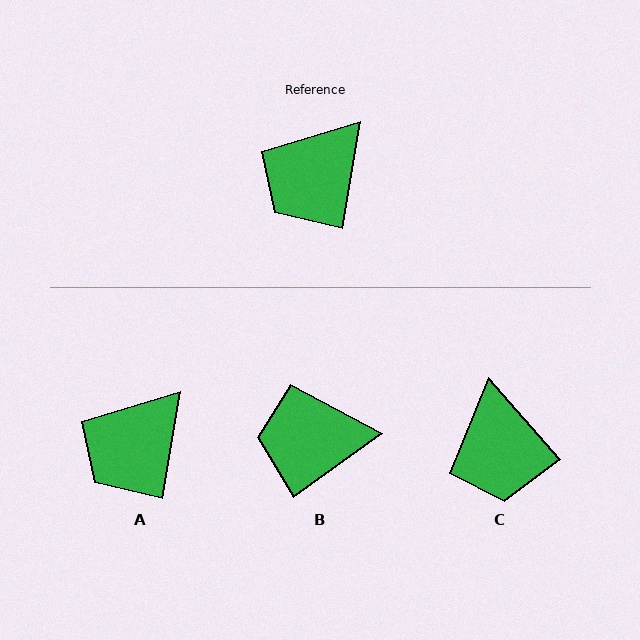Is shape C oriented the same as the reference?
No, it is off by about 51 degrees.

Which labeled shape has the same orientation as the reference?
A.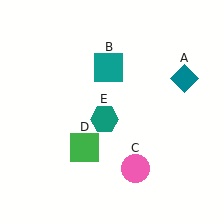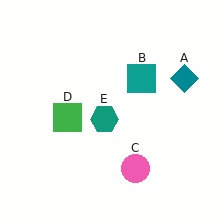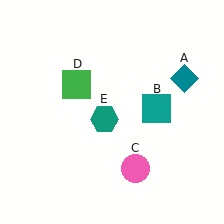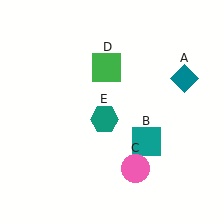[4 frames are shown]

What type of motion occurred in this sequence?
The teal square (object B), green square (object D) rotated clockwise around the center of the scene.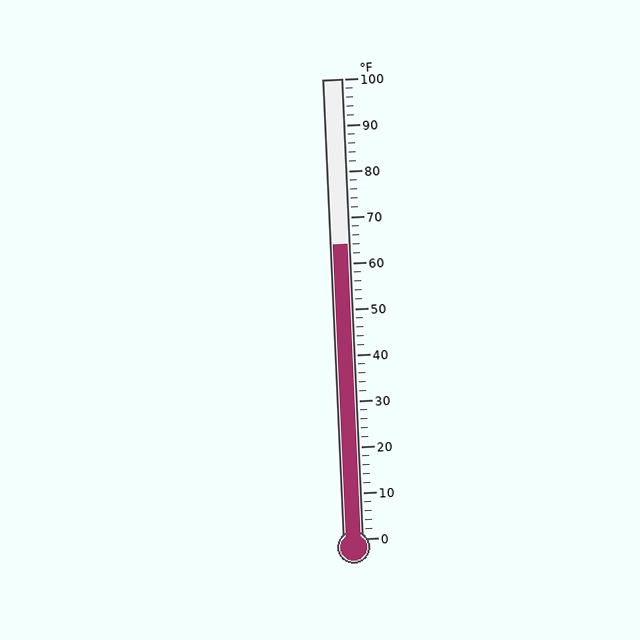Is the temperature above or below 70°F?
The temperature is below 70°F.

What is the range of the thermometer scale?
The thermometer scale ranges from 0°F to 100°F.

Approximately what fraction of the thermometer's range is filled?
The thermometer is filled to approximately 65% of its range.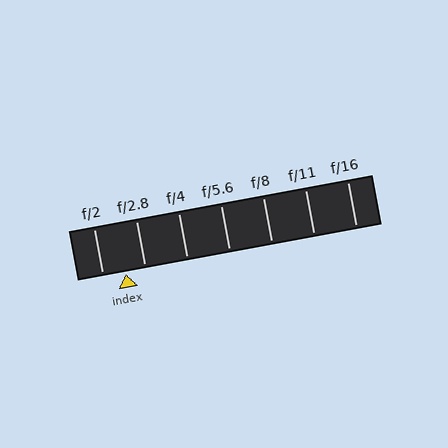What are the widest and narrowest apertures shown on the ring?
The widest aperture shown is f/2 and the narrowest is f/16.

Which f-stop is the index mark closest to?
The index mark is closest to f/2.8.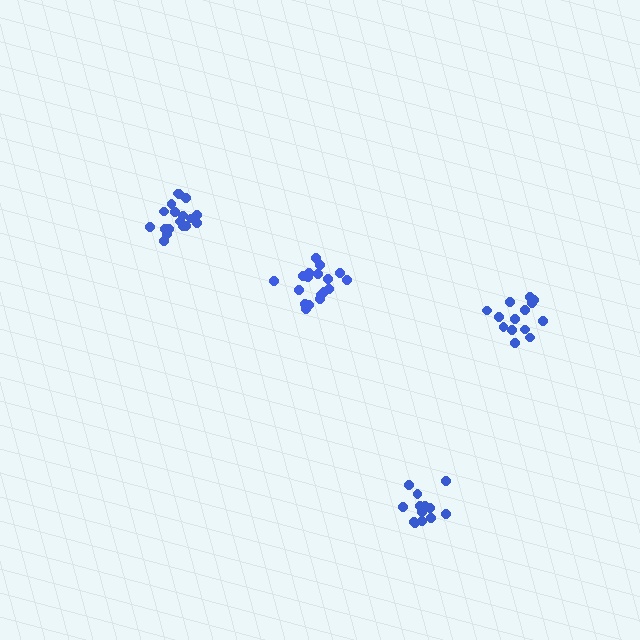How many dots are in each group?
Group 1: 19 dots, Group 2: 14 dots, Group 3: 18 dots, Group 4: 14 dots (65 total).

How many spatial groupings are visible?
There are 4 spatial groupings.